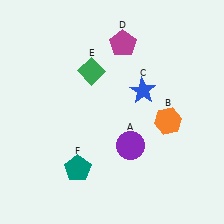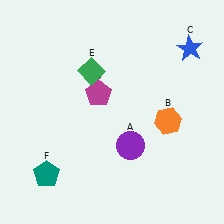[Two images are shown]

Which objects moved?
The objects that moved are: the blue star (C), the magenta pentagon (D), the teal pentagon (F).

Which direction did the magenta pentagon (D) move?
The magenta pentagon (D) moved down.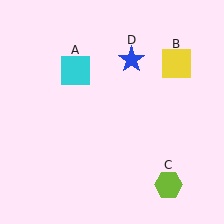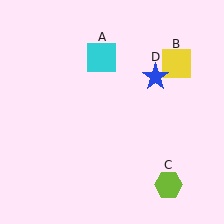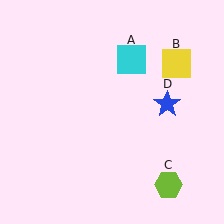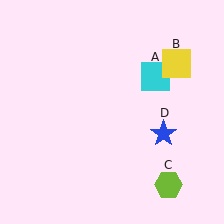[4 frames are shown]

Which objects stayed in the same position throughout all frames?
Yellow square (object B) and lime hexagon (object C) remained stationary.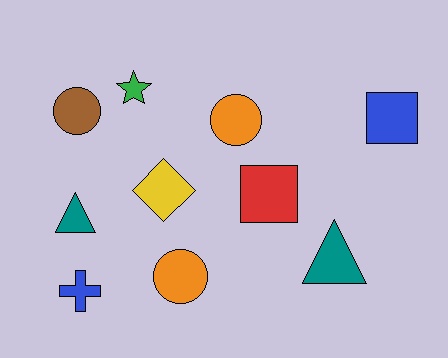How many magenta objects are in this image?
There are no magenta objects.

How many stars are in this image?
There is 1 star.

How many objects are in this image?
There are 10 objects.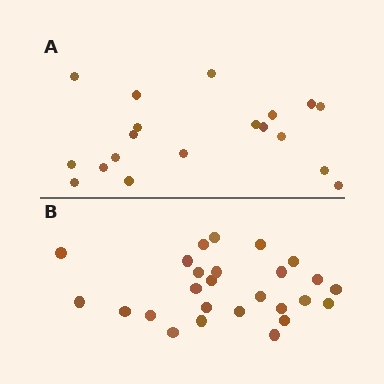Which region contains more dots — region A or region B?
Region B (the bottom region) has more dots.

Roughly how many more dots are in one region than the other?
Region B has roughly 8 or so more dots than region A.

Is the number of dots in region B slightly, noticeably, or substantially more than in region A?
Region B has noticeably more, but not dramatically so. The ratio is roughly 1.4 to 1.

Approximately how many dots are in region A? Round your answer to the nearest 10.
About 20 dots. (The exact count is 19, which rounds to 20.)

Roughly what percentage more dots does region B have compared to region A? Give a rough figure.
About 35% more.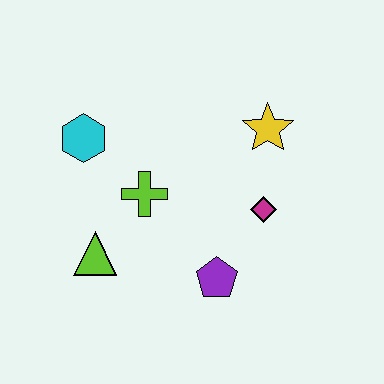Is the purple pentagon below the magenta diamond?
Yes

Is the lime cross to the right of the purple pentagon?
No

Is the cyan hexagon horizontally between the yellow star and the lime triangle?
No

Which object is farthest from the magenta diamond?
The cyan hexagon is farthest from the magenta diamond.